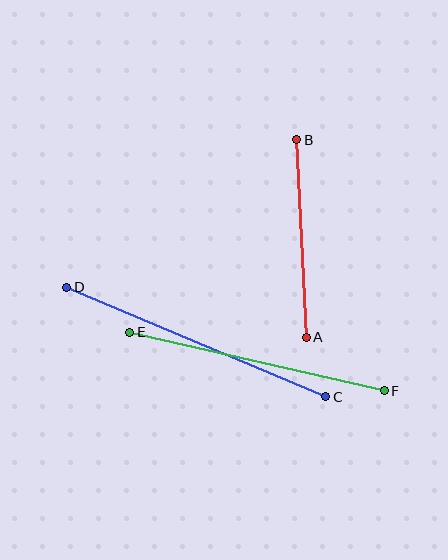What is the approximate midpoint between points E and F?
The midpoint is at approximately (257, 361) pixels.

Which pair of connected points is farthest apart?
Points C and D are farthest apart.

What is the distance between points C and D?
The distance is approximately 281 pixels.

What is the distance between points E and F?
The distance is approximately 261 pixels.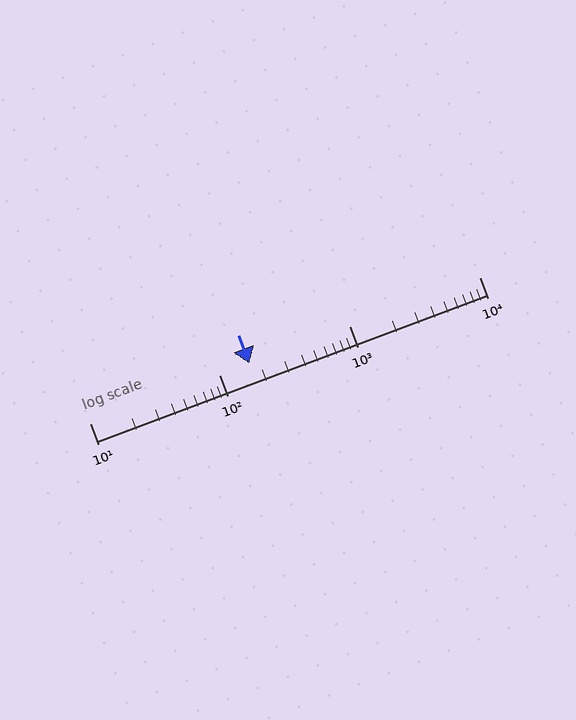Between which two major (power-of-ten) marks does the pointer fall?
The pointer is between 100 and 1000.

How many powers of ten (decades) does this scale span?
The scale spans 3 decades, from 10 to 10000.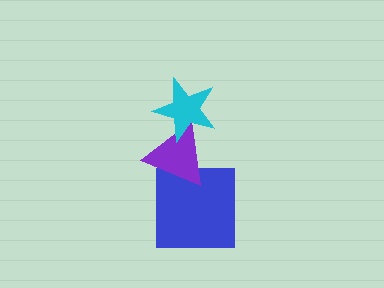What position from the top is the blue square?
The blue square is 3rd from the top.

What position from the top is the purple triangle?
The purple triangle is 2nd from the top.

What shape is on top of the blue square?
The purple triangle is on top of the blue square.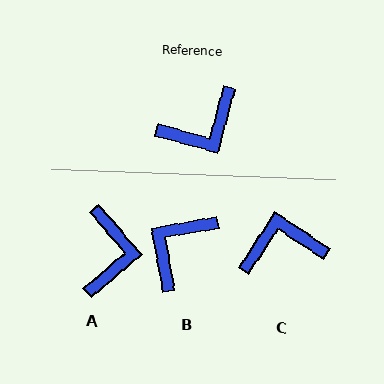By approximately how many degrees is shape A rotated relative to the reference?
Approximately 56 degrees counter-clockwise.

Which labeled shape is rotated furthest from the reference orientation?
C, about 162 degrees away.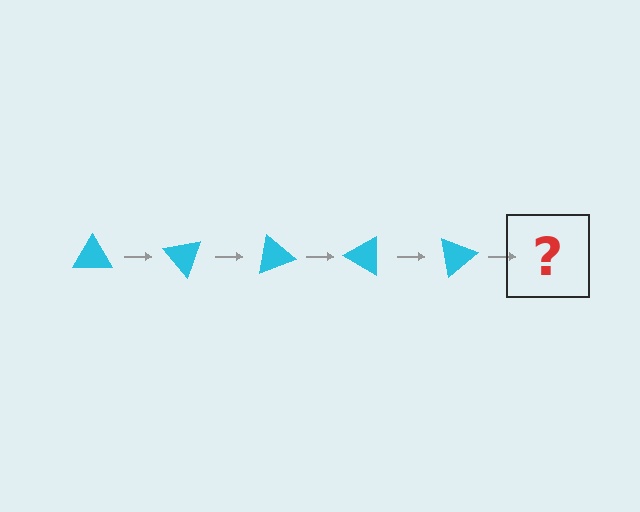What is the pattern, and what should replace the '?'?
The pattern is that the triangle rotates 50 degrees each step. The '?' should be a cyan triangle rotated 250 degrees.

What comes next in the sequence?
The next element should be a cyan triangle rotated 250 degrees.